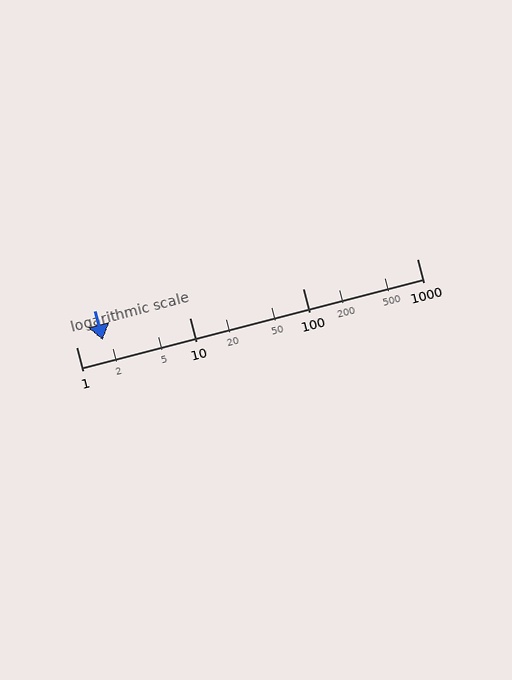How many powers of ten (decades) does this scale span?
The scale spans 3 decades, from 1 to 1000.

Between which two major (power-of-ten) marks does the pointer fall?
The pointer is between 1 and 10.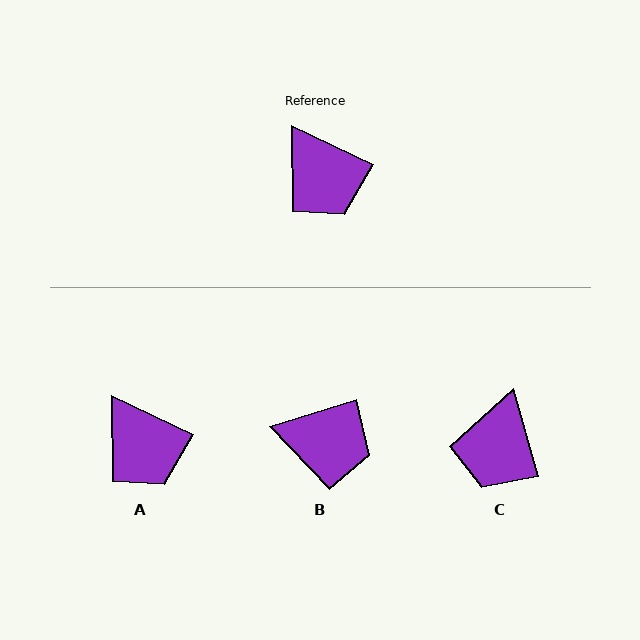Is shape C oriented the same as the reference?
No, it is off by about 49 degrees.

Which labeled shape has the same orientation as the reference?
A.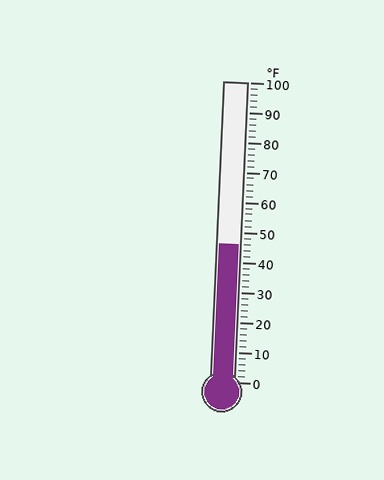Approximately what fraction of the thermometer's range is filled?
The thermometer is filled to approximately 45% of its range.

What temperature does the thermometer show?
The thermometer shows approximately 46°F.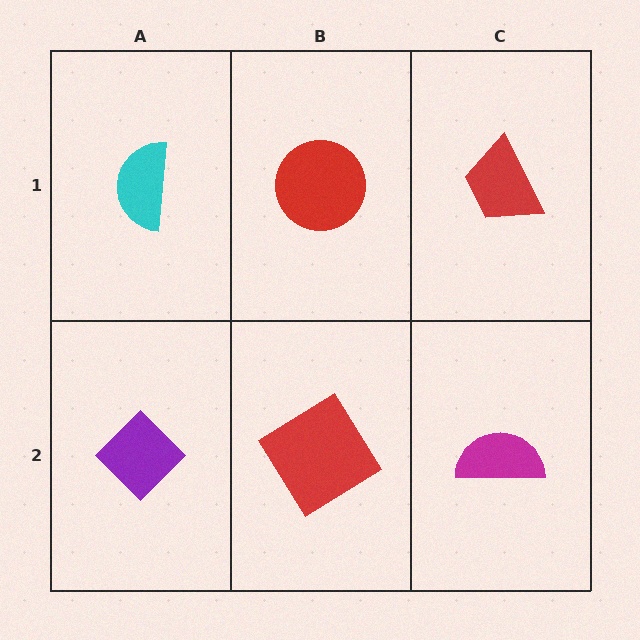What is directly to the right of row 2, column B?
A magenta semicircle.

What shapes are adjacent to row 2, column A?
A cyan semicircle (row 1, column A), a red diamond (row 2, column B).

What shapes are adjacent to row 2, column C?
A red trapezoid (row 1, column C), a red diamond (row 2, column B).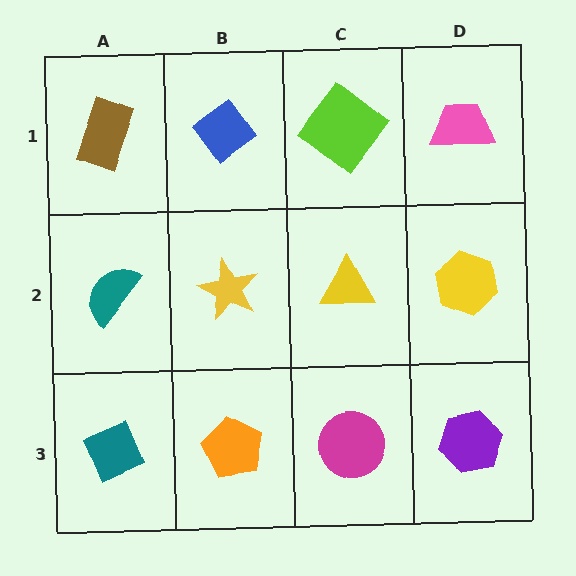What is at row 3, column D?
A purple hexagon.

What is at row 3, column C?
A magenta circle.